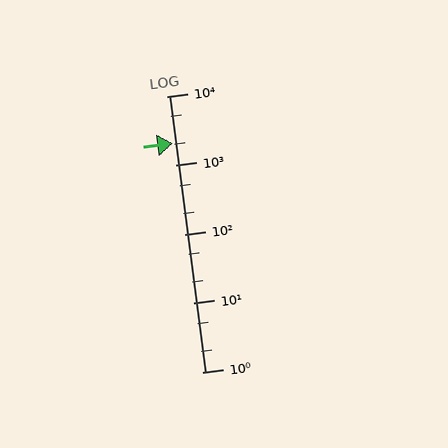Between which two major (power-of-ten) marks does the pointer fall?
The pointer is between 1000 and 10000.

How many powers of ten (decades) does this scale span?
The scale spans 4 decades, from 1 to 10000.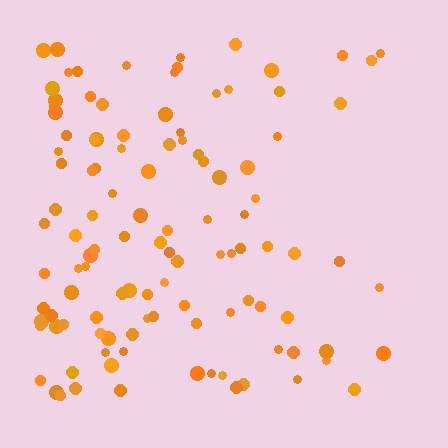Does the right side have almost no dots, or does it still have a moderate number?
Still a moderate number, just noticeably fewer than the left.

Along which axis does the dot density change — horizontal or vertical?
Horizontal.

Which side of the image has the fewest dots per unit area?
The right.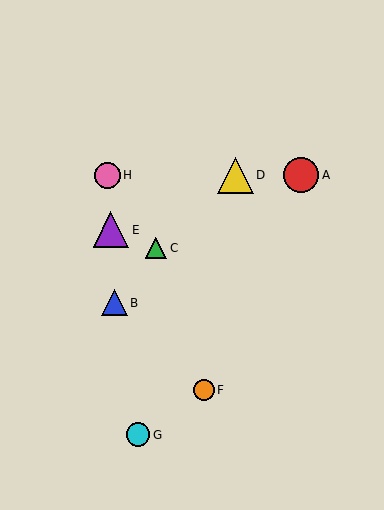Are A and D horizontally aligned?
Yes, both are at y≈175.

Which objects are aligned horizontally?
Objects A, D, H are aligned horizontally.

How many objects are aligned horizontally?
3 objects (A, D, H) are aligned horizontally.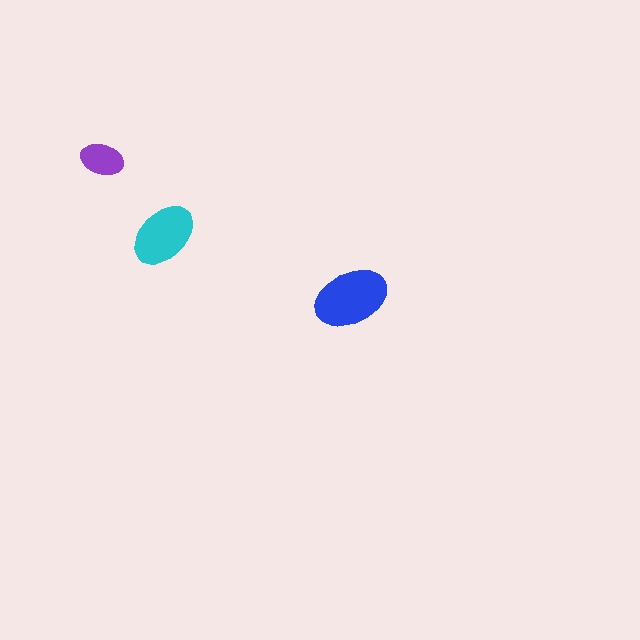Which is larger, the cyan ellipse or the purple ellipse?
The cyan one.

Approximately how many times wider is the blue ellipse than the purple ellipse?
About 1.5 times wider.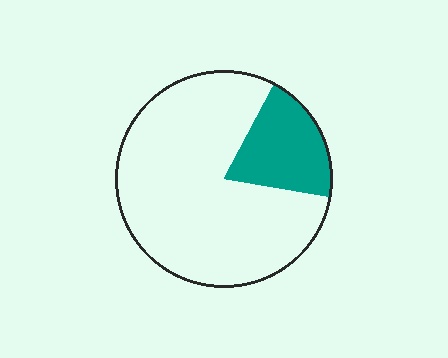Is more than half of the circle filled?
No.